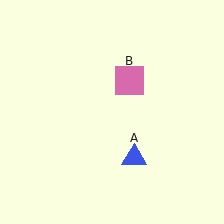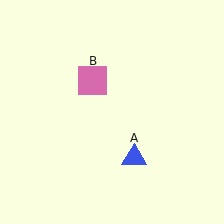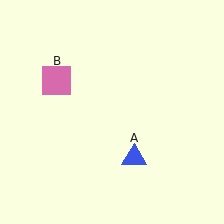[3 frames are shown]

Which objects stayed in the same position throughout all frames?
Blue triangle (object A) remained stationary.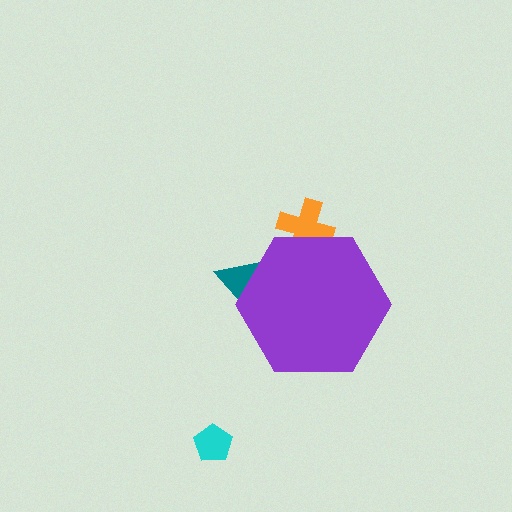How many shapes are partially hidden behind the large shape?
2 shapes are partially hidden.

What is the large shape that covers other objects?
A purple hexagon.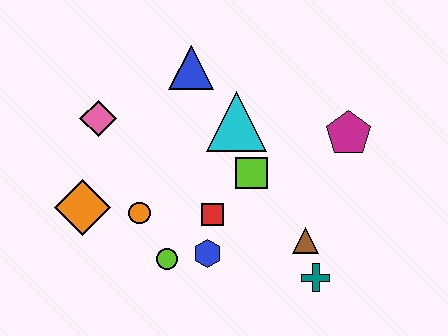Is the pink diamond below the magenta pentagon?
No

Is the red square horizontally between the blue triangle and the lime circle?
No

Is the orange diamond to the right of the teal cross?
No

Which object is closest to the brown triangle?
The teal cross is closest to the brown triangle.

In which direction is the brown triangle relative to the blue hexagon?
The brown triangle is to the right of the blue hexagon.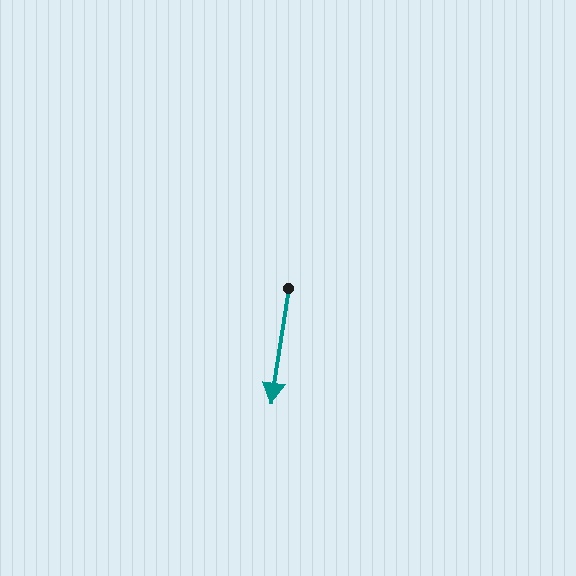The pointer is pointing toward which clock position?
Roughly 6 o'clock.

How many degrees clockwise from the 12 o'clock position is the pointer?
Approximately 188 degrees.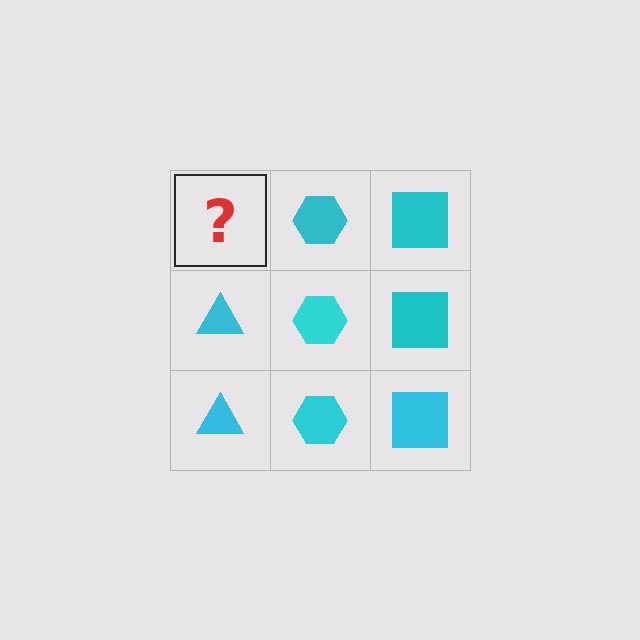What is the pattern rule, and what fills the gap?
The rule is that each column has a consistent shape. The gap should be filled with a cyan triangle.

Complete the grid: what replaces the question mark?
The question mark should be replaced with a cyan triangle.